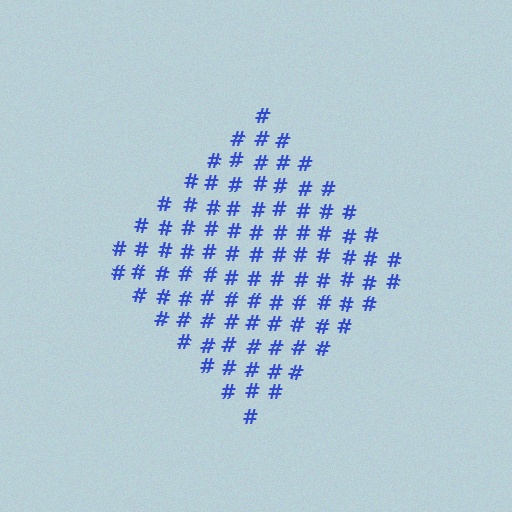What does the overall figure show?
The overall figure shows a diamond.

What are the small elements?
The small elements are hash symbols.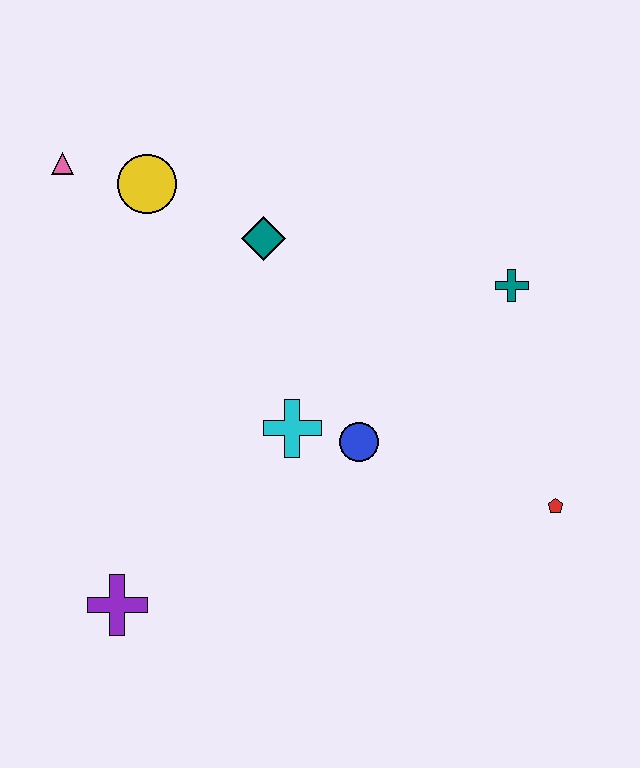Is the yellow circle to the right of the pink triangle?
Yes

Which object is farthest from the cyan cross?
The pink triangle is farthest from the cyan cross.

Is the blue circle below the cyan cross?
Yes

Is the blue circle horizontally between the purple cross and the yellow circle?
No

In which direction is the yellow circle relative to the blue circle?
The yellow circle is above the blue circle.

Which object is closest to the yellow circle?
The pink triangle is closest to the yellow circle.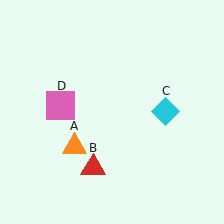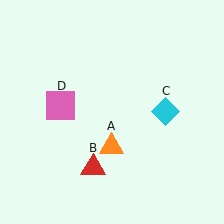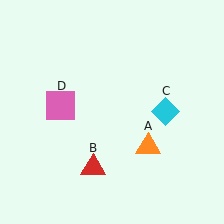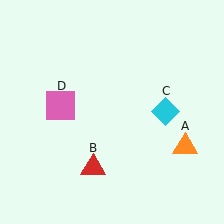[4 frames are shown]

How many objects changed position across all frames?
1 object changed position: orange triangle (object A).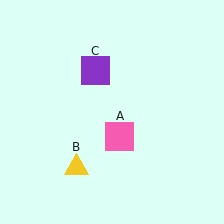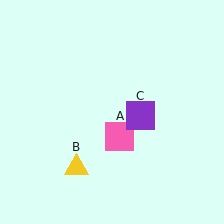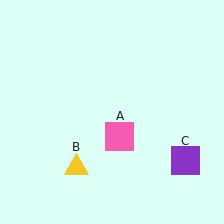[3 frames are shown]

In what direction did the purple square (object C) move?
The purple square (object C) moved down and to the right.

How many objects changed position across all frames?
1 object changed position: purple square (object C).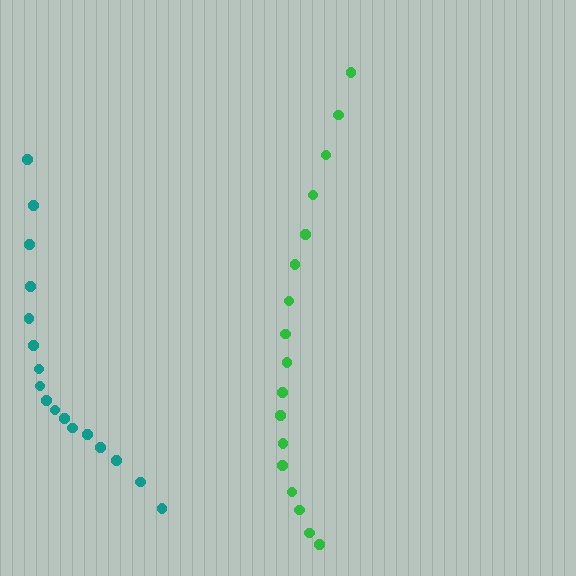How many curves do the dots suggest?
There are 2 distinct paths.